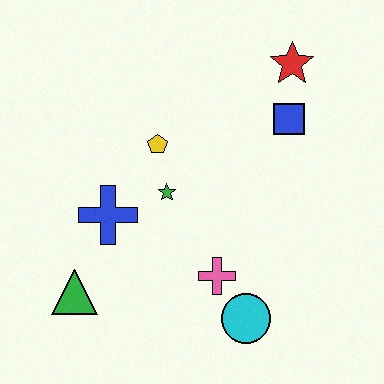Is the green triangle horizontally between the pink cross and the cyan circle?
No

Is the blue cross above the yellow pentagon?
No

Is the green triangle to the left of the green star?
Yes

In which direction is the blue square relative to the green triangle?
The blue square is to the right of the green triangle.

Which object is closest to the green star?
The yellow pentagon is closest to the green star.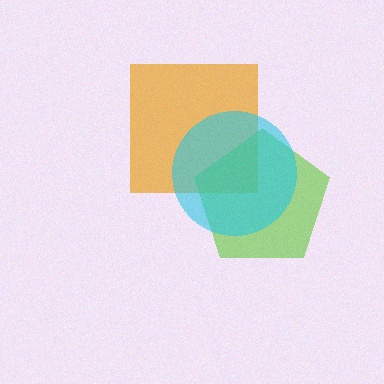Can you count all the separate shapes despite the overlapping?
Yes, there are 3 separate shapes.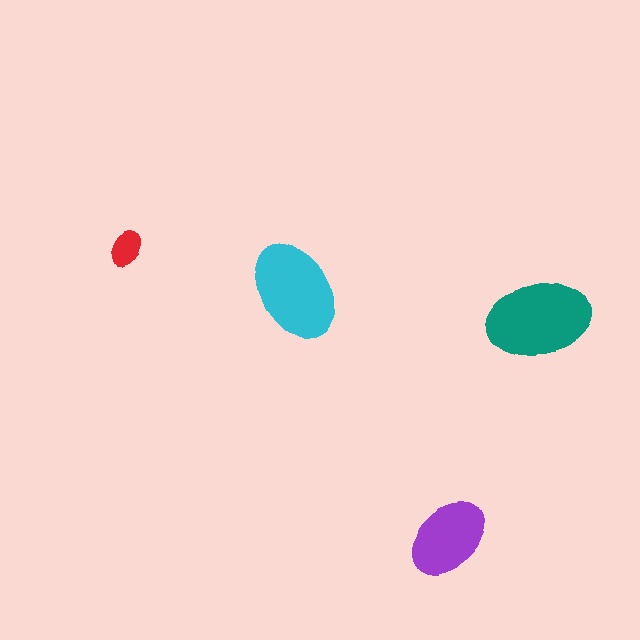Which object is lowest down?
The purple ellipse is bottommost.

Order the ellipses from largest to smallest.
the teal one, the cyan one, the purple one, the red one.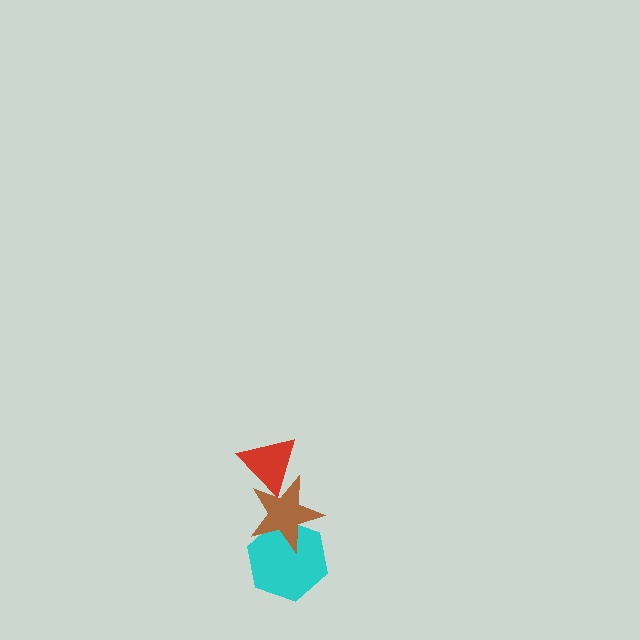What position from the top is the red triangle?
The red triangle is 1st from the top.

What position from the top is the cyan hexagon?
The cyan hexagon is 3rd from the top.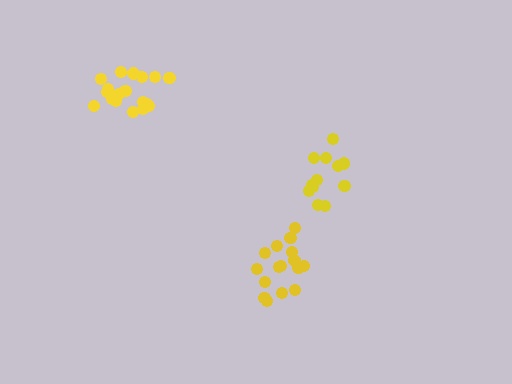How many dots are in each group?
Group 1: 13 dots, Group 2: 18 dots, Group 3: 17 dots (48 total).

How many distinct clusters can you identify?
There are 3 distinct clusters.